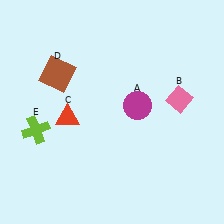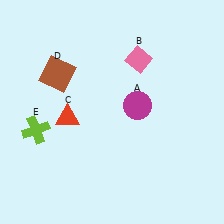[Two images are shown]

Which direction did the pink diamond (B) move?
The pink diamond (B) moved left.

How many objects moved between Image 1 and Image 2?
1 object moved between the two images.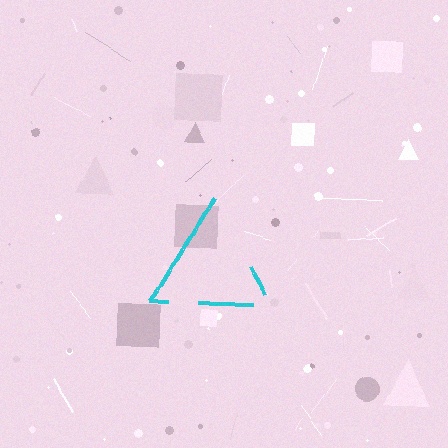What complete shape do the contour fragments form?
The contour fragments form a triangle.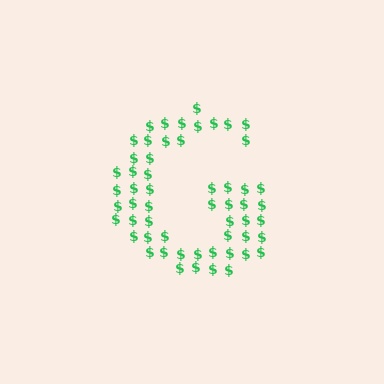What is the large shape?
The large shape is the letter G.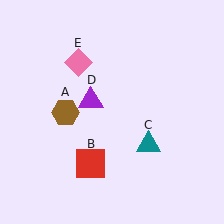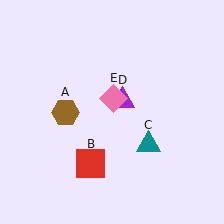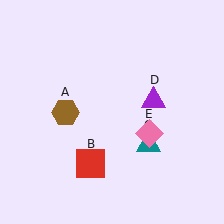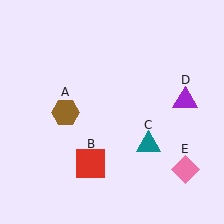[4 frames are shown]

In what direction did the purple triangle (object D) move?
The purple triangle (object D) moved right.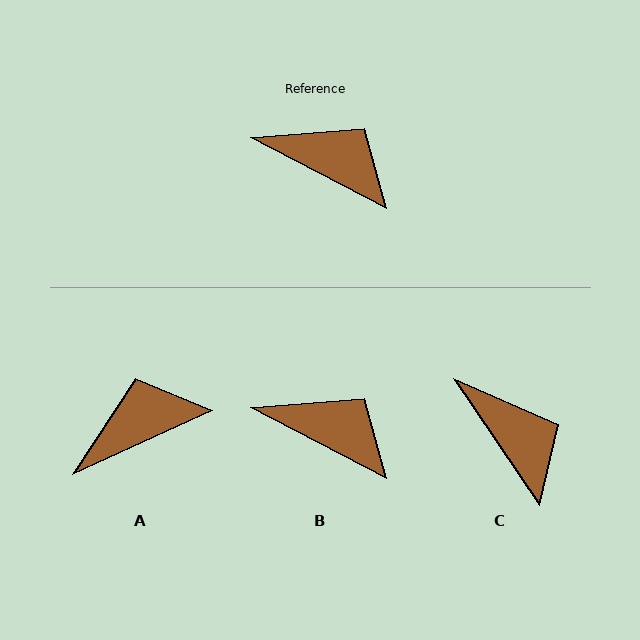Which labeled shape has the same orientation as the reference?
B.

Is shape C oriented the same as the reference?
No, it is off by about 29 degrees.